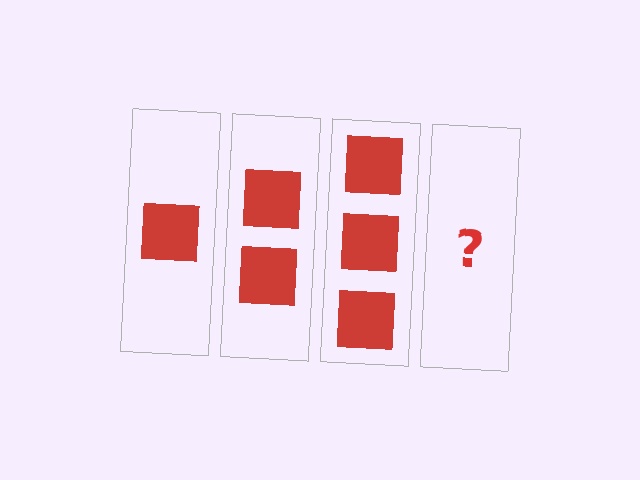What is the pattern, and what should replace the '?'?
The pattern is that each step adds one more square. The '?' should be 4 squares.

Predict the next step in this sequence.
The next step is 4 squares.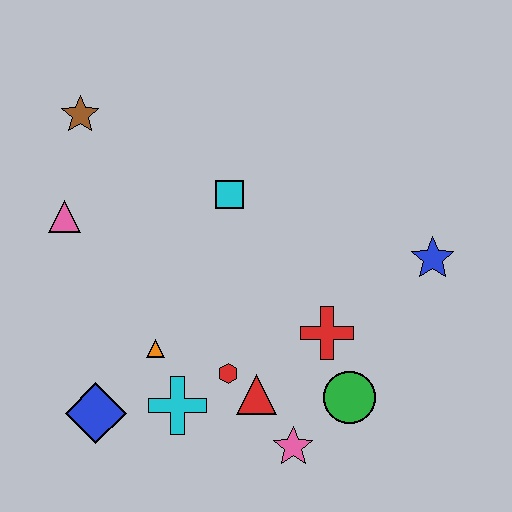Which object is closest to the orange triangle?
The cyan cross is closest to the orange triangle.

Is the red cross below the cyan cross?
No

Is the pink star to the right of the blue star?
No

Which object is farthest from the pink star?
The brown star is farthest from the pink star.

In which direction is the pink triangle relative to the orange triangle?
The pink triangle is above the orange triangle.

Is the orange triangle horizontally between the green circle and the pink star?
No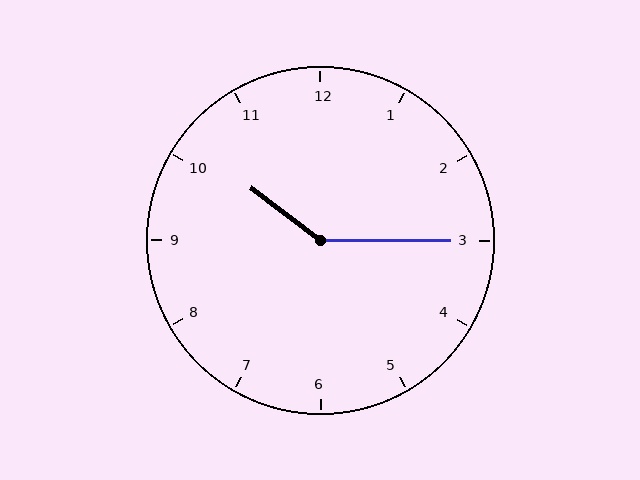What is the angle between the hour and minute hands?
Approximately 142 degrees.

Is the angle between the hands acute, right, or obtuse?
It is obtuse.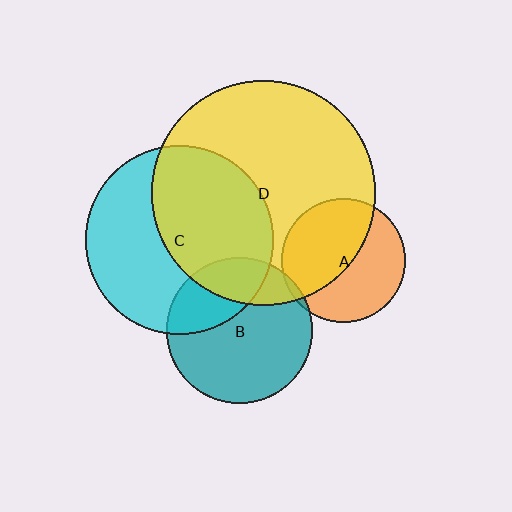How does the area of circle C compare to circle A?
Approximately 2.3 times.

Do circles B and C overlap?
Yes.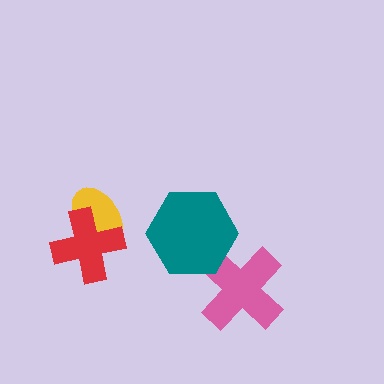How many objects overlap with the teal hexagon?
1 object overlaps with the teal hexagon.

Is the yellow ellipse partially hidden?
Yes, it is partially covered by another shape.